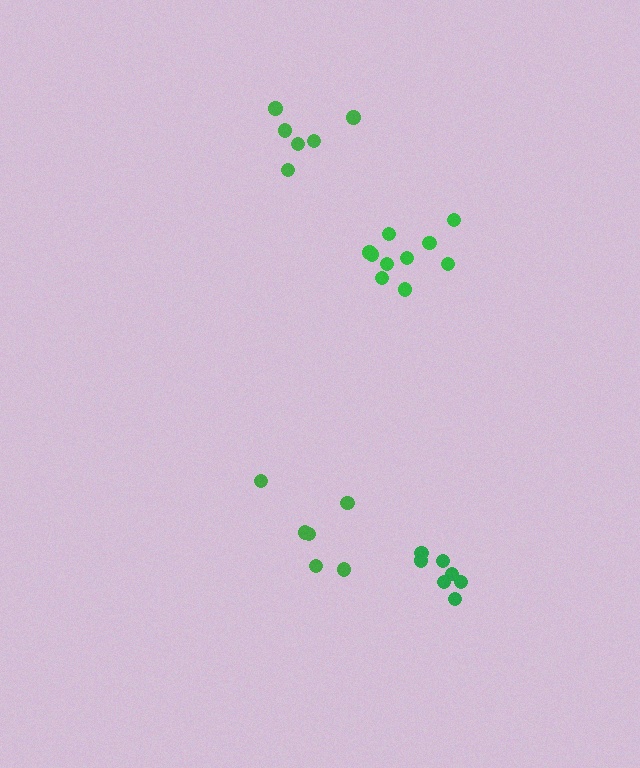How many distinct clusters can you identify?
There are 4 distinct clusters.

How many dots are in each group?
Group 1: 6 dots, Group 2: 7 dots, Group 3: 10 dots, Group 4: 6 dots (29 total).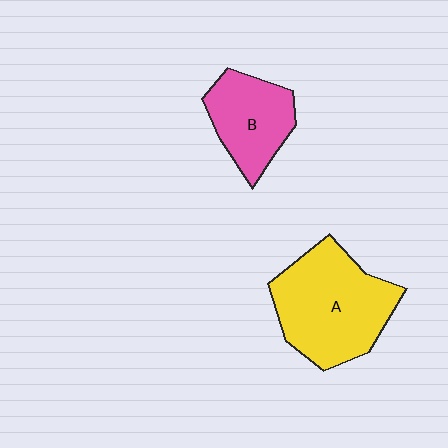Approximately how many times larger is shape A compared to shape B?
Approximately 1.6 times.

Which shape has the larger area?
Shape A (yellow).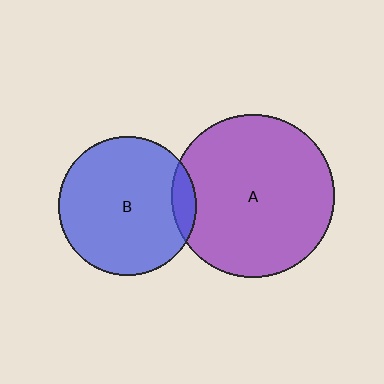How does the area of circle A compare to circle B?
Approximately 1.4 times.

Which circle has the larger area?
Circle A (purple).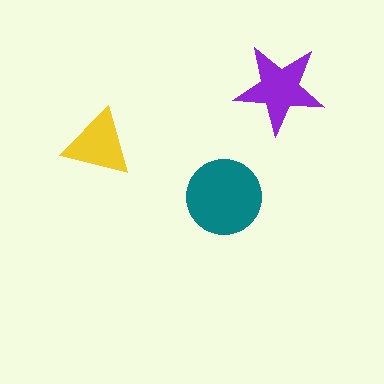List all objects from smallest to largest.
The yellow triangle, the purple star, the teal circle.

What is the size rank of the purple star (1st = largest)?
2nd.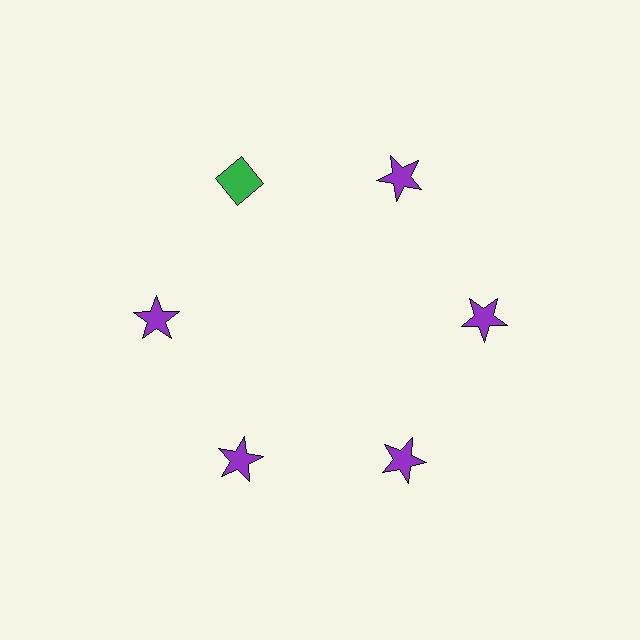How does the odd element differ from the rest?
It differs in both color (green instead of purple) and shape (diamond instead of star).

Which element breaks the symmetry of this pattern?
The green diamond at roughly the 11 o'clock position breaks the symmetry. All other shapes are purple stars.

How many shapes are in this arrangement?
There are 6 shapes arranged in a ring pattern.